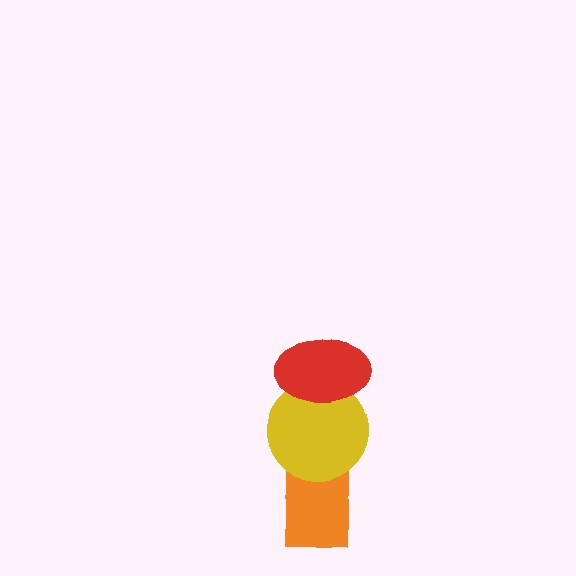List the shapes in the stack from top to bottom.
From top to bottom: the red ellipse, the yellow circle, the orange rectangle.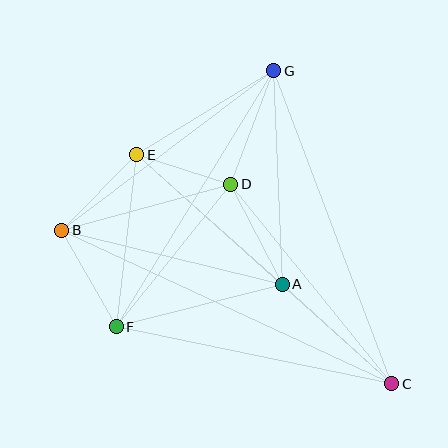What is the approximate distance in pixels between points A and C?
The distance between A and C is approximately 148 pixels.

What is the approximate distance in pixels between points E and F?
The distance between E and F is approximately 173 pixels.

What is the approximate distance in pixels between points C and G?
The distance between C and G is approximately 334 pixels.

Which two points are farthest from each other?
Points B and C are farthest from each other.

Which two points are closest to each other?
Points D and E are closest to each other.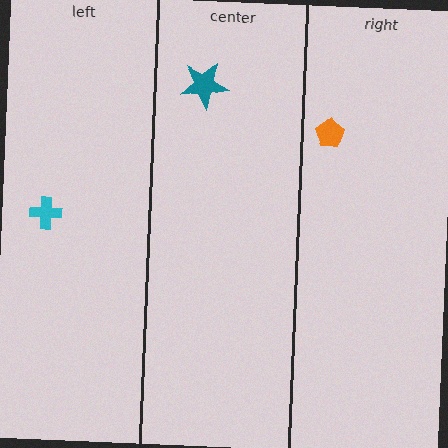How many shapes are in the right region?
1.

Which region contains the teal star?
The center region.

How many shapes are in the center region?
1.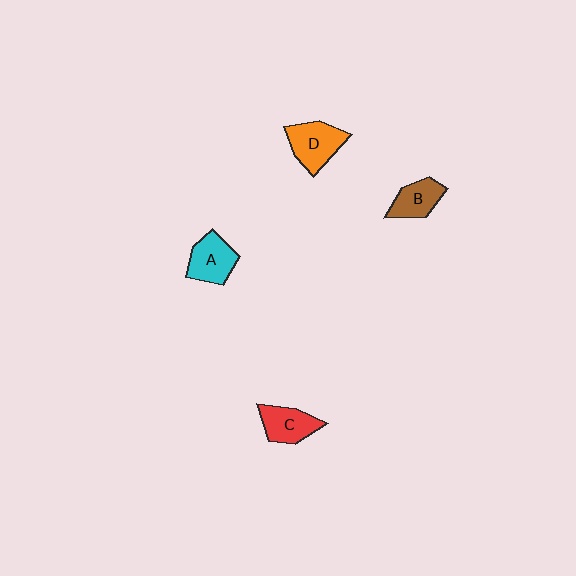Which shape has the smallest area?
Shape B (brown).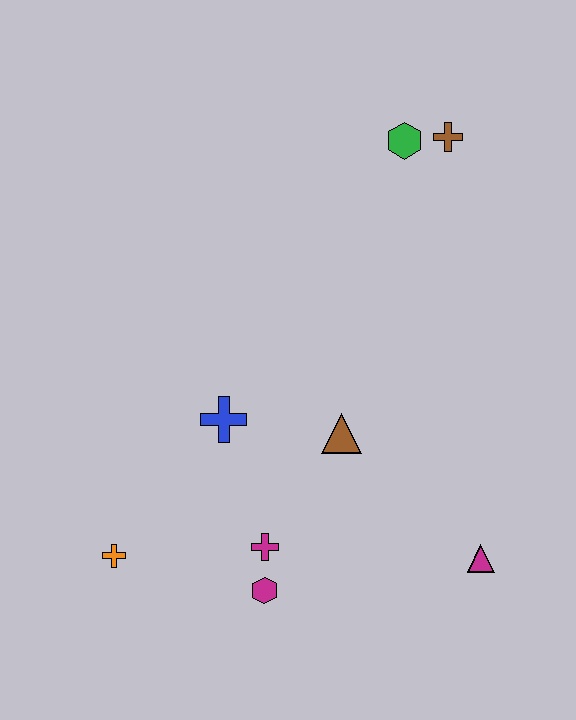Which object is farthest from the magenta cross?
The brown cross is farthest from the magenta cross.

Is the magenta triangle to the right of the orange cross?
Yes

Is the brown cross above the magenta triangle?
Yes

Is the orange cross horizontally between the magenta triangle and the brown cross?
No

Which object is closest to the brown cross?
The green hexagon is closest to the brown cross.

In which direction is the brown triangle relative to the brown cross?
The brown triangle is below the brown cross.